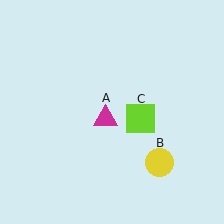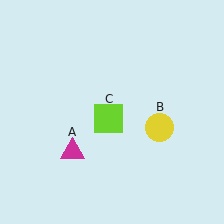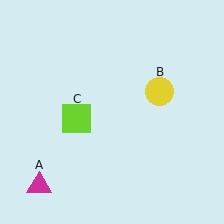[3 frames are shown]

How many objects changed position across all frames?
3 objects changed position: magenta triangle (object A), yellow circle (object B), lime square (object C).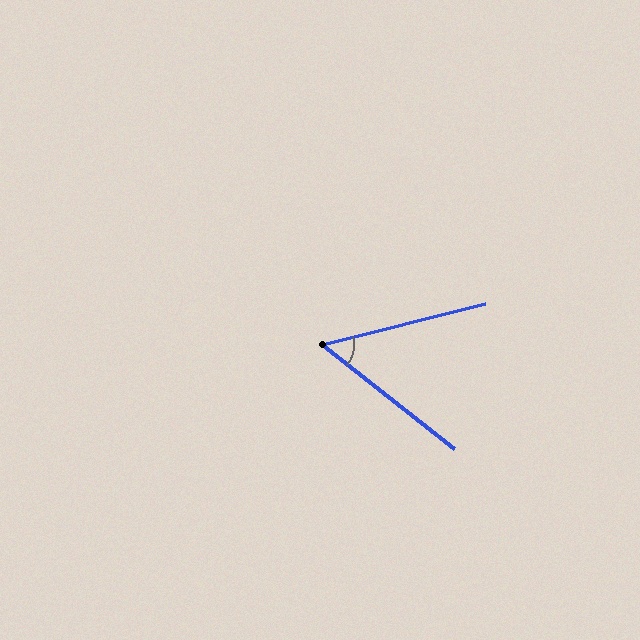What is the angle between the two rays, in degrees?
Approximately 52 degrees.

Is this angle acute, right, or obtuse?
It is acute.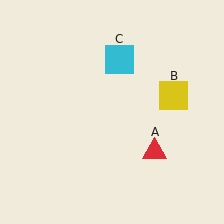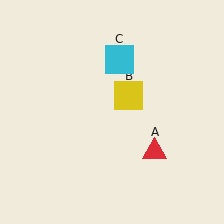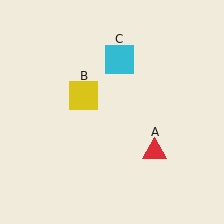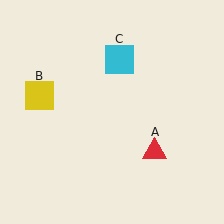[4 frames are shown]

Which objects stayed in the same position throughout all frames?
Red triangle (object A) and cyan square (object C) remained stationary.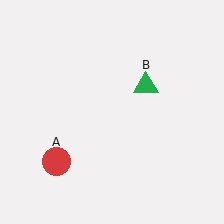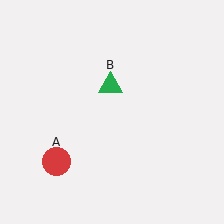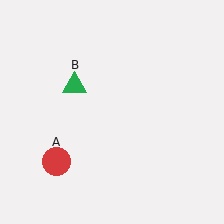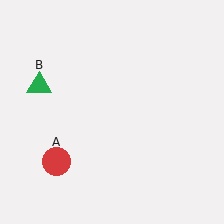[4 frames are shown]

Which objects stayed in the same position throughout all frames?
Red circle (object A) remained stationary.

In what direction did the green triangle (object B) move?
The green triangle (object B) moved left.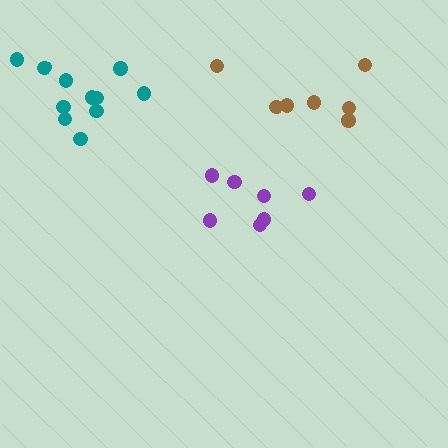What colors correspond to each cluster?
The clusters are colored: purple, teal, brown.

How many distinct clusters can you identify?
There are 3 distinct clusters.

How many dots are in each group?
Group 1: 7 dots, Group 2: 11 dots, Group 3: 7 dots (25 total).